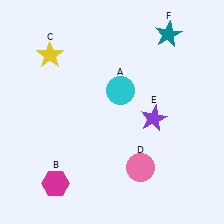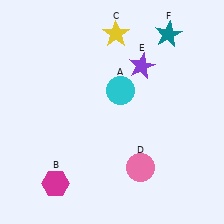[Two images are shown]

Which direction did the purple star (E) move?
The purple star (E) moved up.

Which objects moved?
The objects that moved are: the yellow star (C), the purple star (E).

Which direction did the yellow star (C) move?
The yellow star (C) moved right.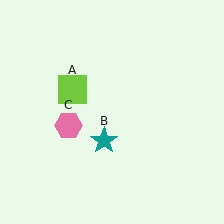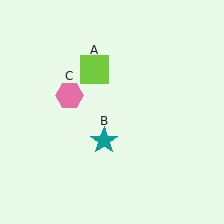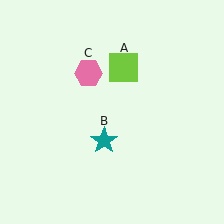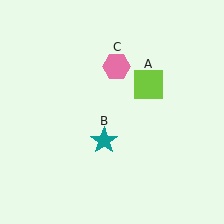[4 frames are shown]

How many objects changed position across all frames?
2 objects changed position: lime square (object A), pink hexagon (object C).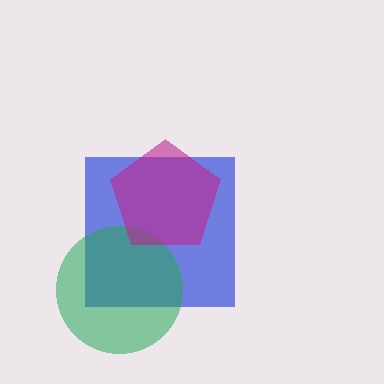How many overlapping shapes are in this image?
There are 3 overlapping shapes in the image.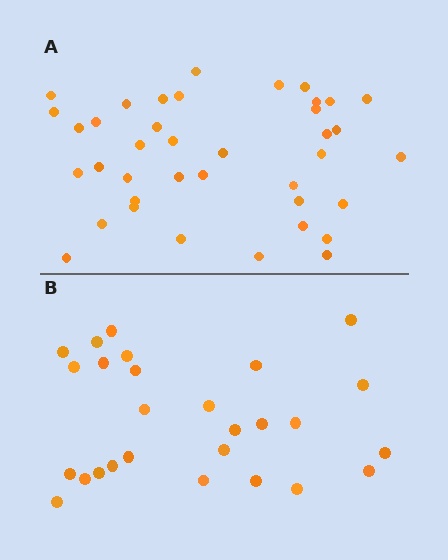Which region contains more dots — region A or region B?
Region A (the top region) has more dots.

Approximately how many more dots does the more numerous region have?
Region A has roughly 12 or so more dots than region B.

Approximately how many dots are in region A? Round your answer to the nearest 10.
About 40 dots. (The exact count is 39, which rounds to 40.)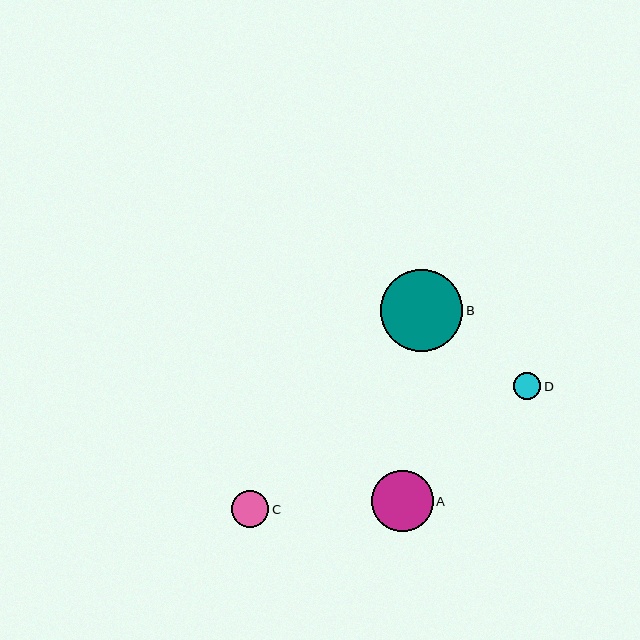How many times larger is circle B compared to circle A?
Circle B is approximately 1.3 times the size of circle A.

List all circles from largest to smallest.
From largest to smallest: B, A, C, D.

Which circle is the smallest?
Circle D is the smallest with a size of approximately 27 pixels.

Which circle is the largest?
Circle B is the largest with a size of approximately 82 pixels.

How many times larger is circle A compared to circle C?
Circle A is approximately 1.6 times the size of circle C.